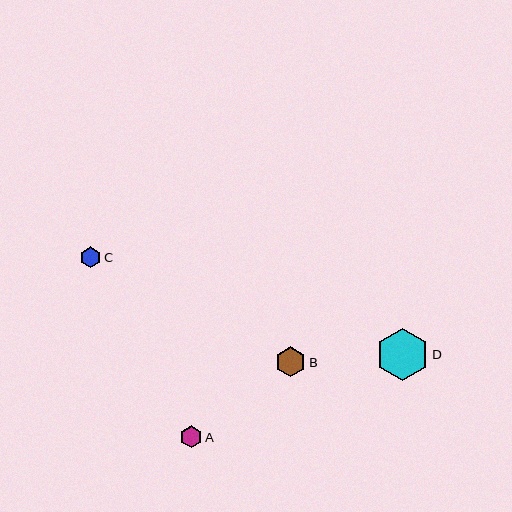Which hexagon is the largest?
Hexagon D is the largest with a size of approximately 53 pixels.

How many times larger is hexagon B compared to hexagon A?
Hexagon B is approximately 1.4 times the size of hexagon A.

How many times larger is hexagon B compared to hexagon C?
Hexagon B is approximately 1.4 times the size of hexagon C.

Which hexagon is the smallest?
Hexagon C is the smallest with a size of approximately 21 pixels.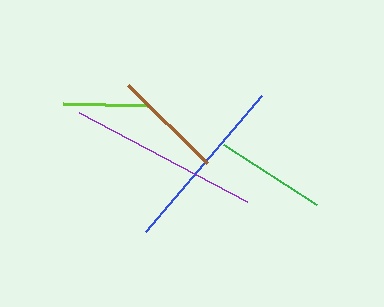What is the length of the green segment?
The green segment is approximately 111 pixels long.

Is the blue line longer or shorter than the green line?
The blue line is longer than the green line.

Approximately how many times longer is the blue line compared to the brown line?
The blue line is approximately 1.6 times the length of the brown line.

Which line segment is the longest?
The purple line is the longest at approximately 190 pixels.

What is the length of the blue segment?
The blue segment is approximately 179 pixels long.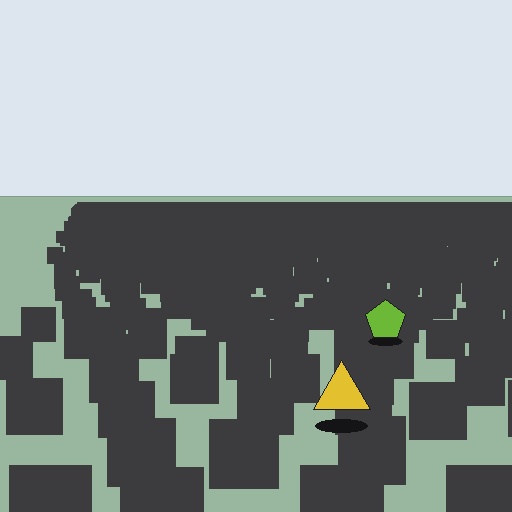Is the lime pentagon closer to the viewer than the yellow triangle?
No. The yellow triangle is closer — you can tell from the texture gradient: the ground texture is coarser near it.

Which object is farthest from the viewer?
The lime pentagon is farthest from the viewer. It appears smaller and the ground texture around it is denser.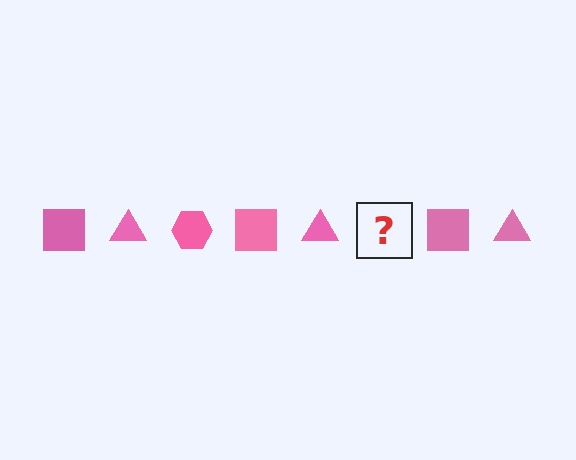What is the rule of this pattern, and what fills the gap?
The rule is that the pattern cycles through square, triangle, hexagon shapes in pink. The gap should be filled with a pink hexagon.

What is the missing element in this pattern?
The missing element is a pink hexagon.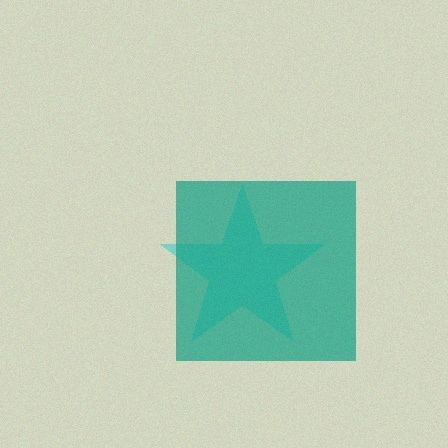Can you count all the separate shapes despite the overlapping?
Yes, there are 2 separate shapes.